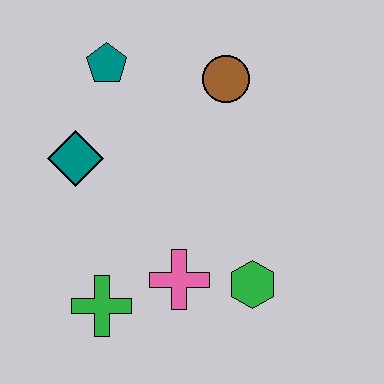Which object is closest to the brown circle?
The teal pentagon is closest to the brown circle.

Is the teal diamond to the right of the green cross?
No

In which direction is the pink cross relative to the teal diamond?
The pink cross is below the teal diamond.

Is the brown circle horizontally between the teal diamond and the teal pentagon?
No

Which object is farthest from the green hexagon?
The teal pentagon is farthest from the green hexagon.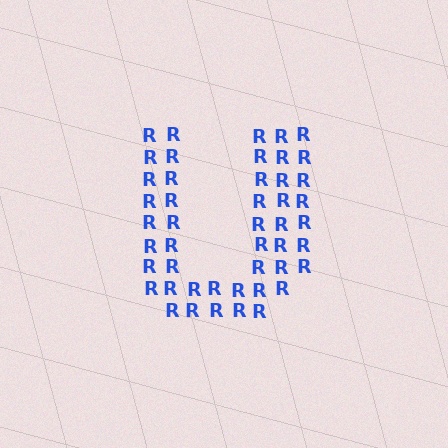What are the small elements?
The small elements are letter R's.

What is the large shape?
The large shape is the letter U.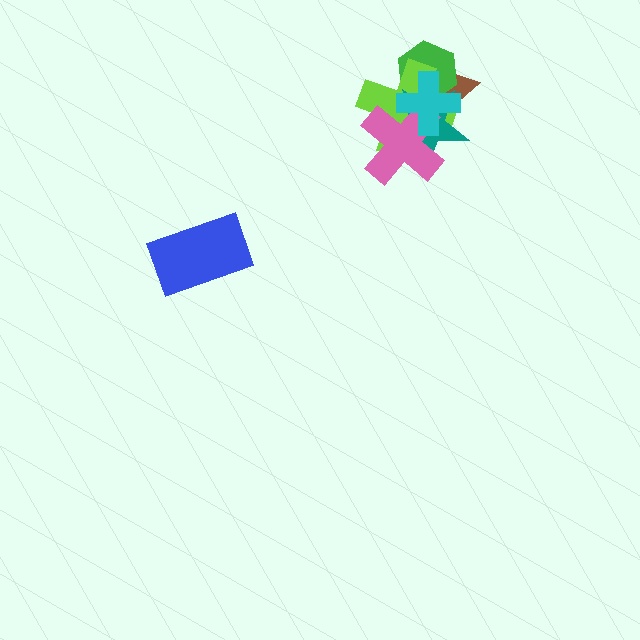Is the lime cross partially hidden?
Yes, it is partially covered by another shape.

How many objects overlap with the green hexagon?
4 objects overlap with the green hexagon.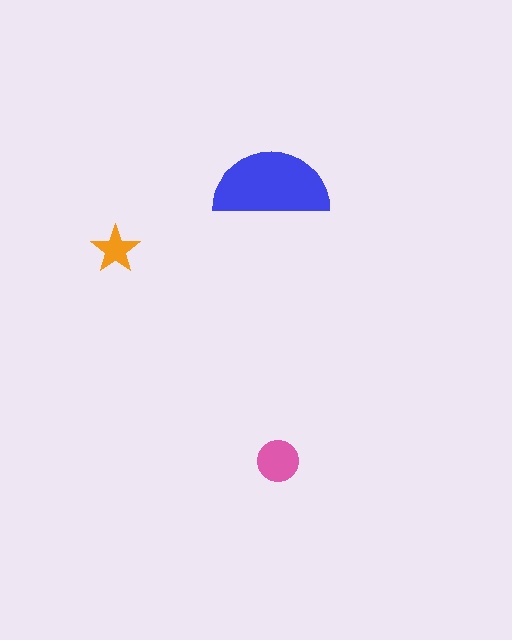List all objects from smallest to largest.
The orange star, the pink circle, the blue semicircle.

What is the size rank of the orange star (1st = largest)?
3rd.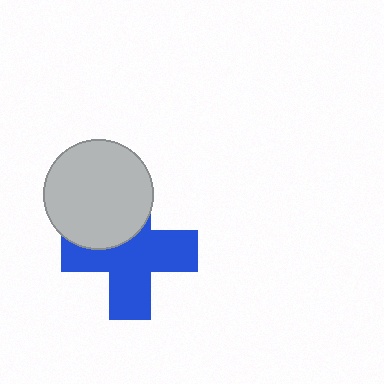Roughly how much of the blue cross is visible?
Most of it is visible (roughly 68%).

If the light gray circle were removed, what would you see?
You would see the complete blue cross.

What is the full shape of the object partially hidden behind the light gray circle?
The partially hidden object is a blue cross.